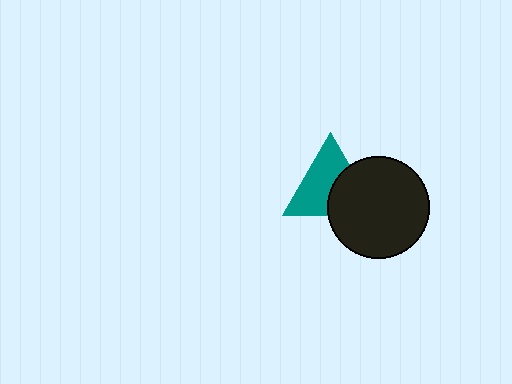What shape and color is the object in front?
The object in front is a black circle.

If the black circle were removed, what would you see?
You would see the complete teal triangle.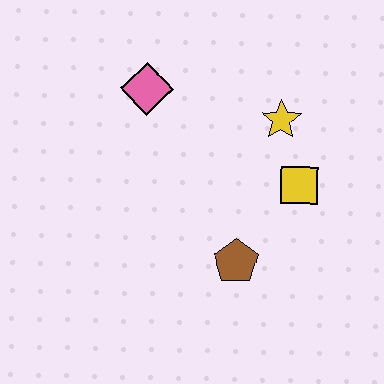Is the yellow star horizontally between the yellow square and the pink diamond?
Yes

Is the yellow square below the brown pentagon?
No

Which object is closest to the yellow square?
The yellow star is closest to the yellow square.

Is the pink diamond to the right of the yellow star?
No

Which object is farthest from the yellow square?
The pink diamond is farthest from the yellow square.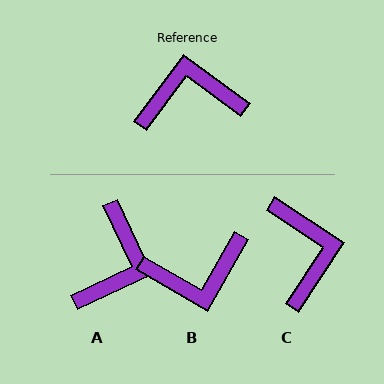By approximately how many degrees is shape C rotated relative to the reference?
Approximately 87 degrees clockwise.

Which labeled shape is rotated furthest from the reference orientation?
B, about 173 degrees away.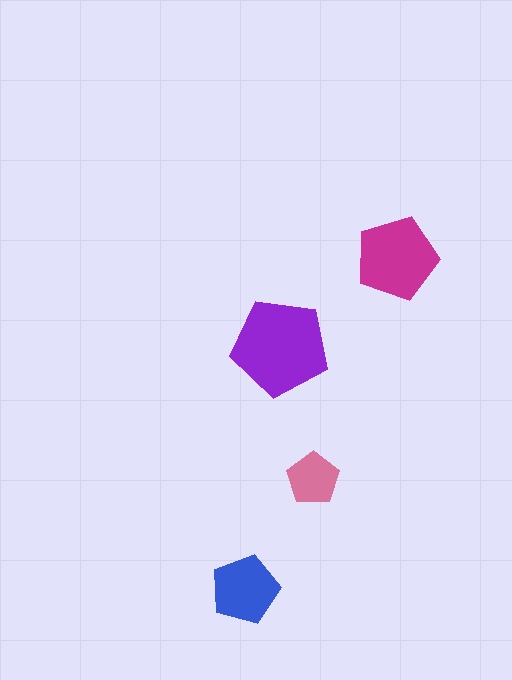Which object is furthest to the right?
The magenta pentagon is rightmost.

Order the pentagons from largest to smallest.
the purple one, the magenta one, the blue one, the pink one.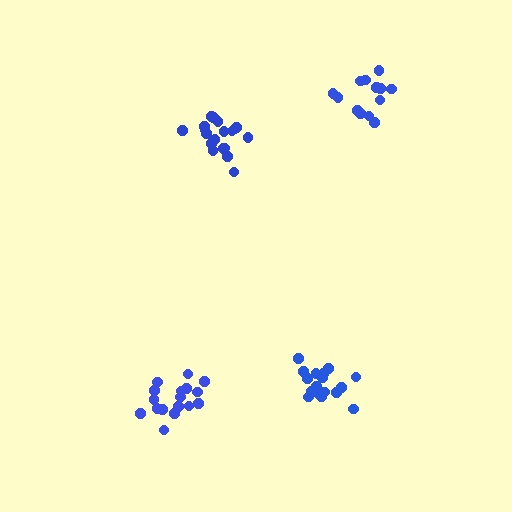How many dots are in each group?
Group 1: 17 dots, Group 2: 19 dots, Group 3: 19 dots, Group 4: 13 dots (68 total).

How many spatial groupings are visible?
There are 4 spatial groupings.